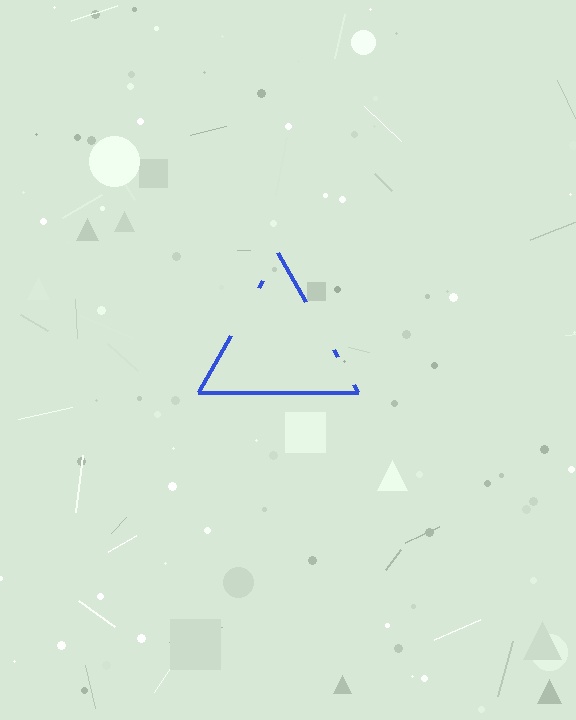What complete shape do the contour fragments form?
The contour fragments form a triangle.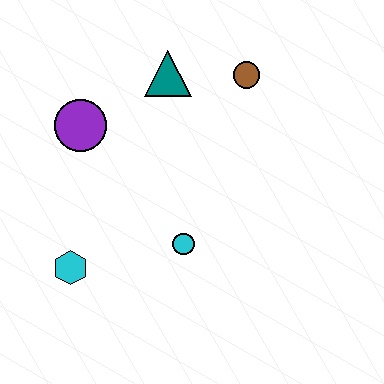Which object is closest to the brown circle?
The teal triangle is closest to the brown circle.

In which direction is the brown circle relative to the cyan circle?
The brown circle is above the cyan circle.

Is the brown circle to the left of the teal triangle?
No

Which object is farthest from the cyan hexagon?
The brown circle is farthest from the cyan hexagon.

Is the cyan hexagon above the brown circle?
No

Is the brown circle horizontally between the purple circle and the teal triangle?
No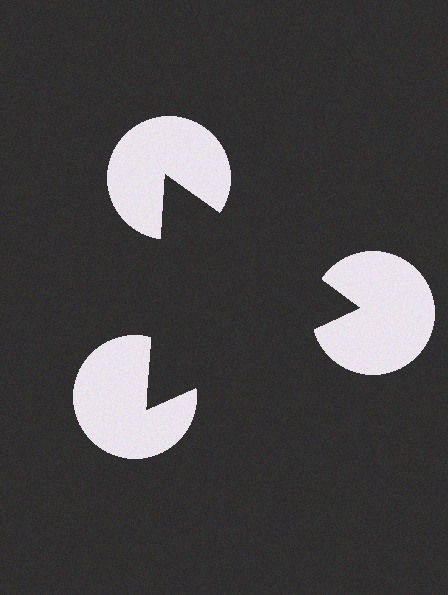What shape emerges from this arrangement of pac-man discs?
An illusory triangle — its edges are inferred from the aligned wedge cuts in the pac-man discs, not physically drawn.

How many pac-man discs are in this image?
There are 3 — one at each vertex of the illusory triangle.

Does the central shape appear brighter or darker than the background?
It typically appears slightly darker than the background, even though no actual brightness change is drawn.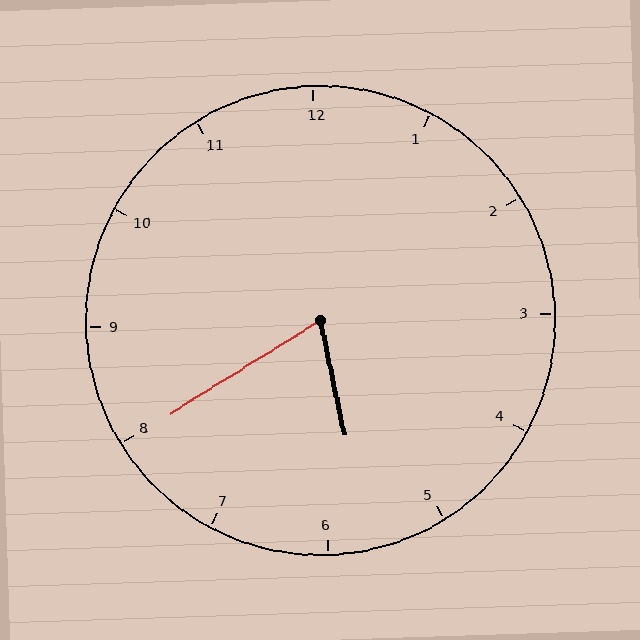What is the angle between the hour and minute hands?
Approximately 70 degrees.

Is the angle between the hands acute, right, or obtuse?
It is acute.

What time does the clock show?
5:40.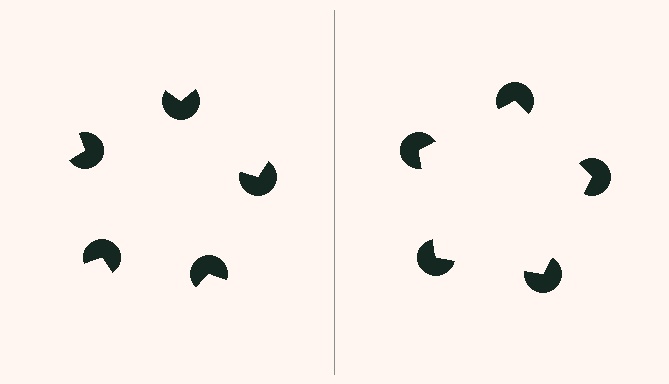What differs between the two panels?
The pac-man discs are positioned identically on both sides; only the wedge orientations differ. On the right they align to a pentagon; on the left they are misaligned.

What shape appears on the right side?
An illusory pentagon.